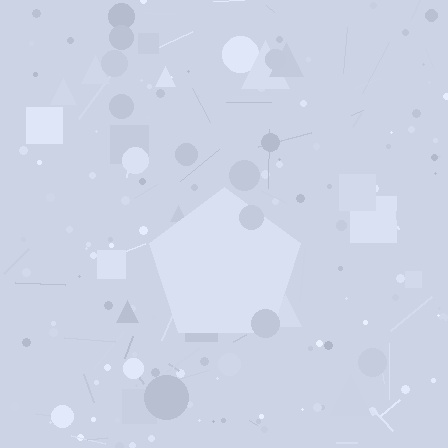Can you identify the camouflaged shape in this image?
The camouflaged shape is a pentagon.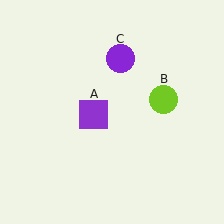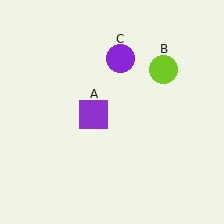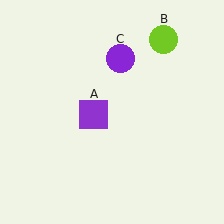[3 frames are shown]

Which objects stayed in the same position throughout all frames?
Purple square (object A) and purple circle (object C) remained stationary.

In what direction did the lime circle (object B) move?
The lime circle (object B) moved up.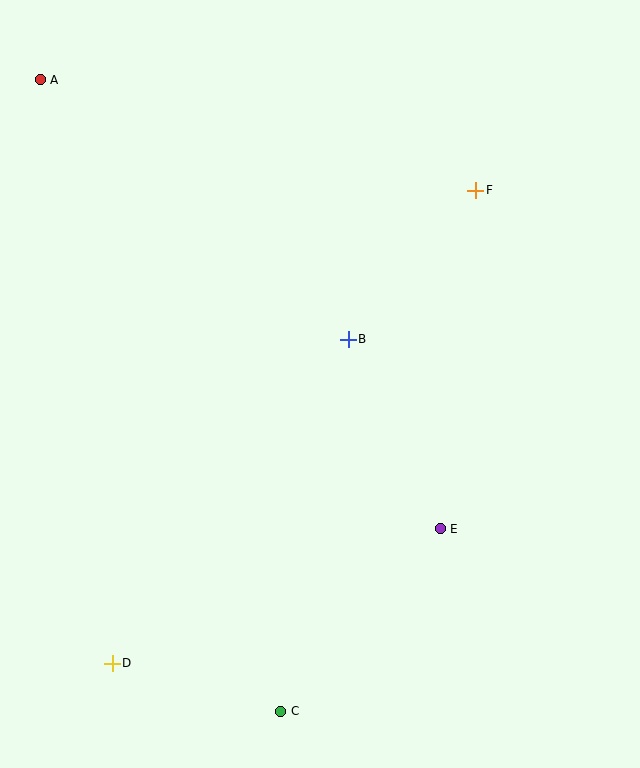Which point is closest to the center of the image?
Point B at (348, 339) is closest to the center.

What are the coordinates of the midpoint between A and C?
The midpoint between A and C is at (161, 396).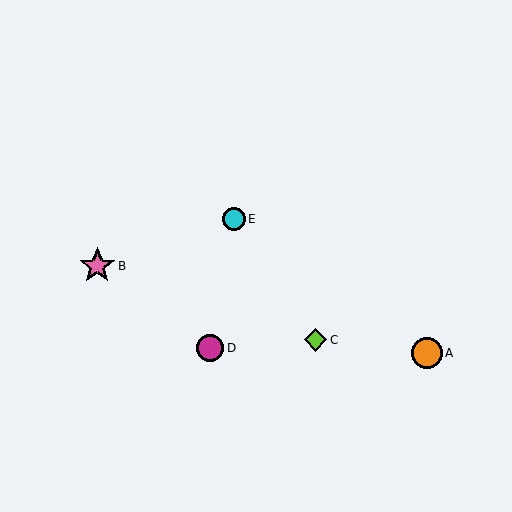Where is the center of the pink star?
The center of the pink star is at (97, 266).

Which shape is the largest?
The pink star (labeled B) is the largest.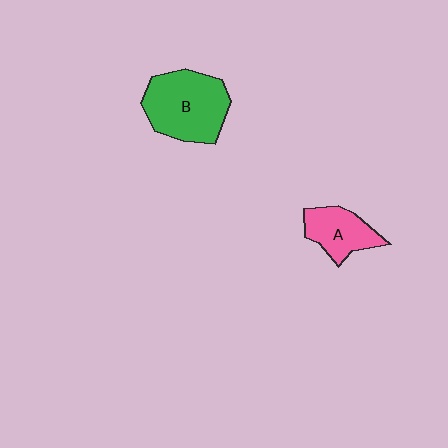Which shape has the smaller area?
Shape A (pink).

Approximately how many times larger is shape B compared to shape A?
Approximately 1.7 times.